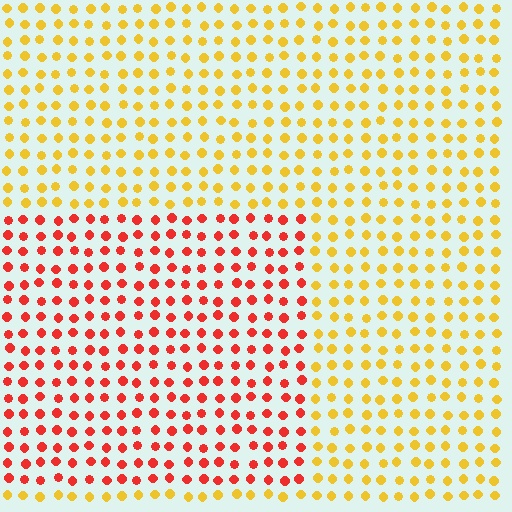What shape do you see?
I see a rectangle.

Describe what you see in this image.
The image is filled with small yellow elements in a uniform arrangement. A rectangle-shaped region is visible where the elements are tinted to a slightly different hue, forming a subtle color boundary.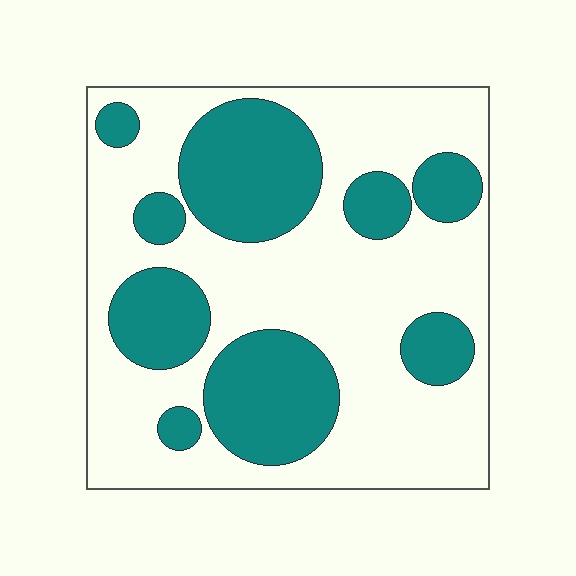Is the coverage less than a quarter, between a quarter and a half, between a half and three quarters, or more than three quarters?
Between a quarter and a half.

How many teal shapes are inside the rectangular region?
9.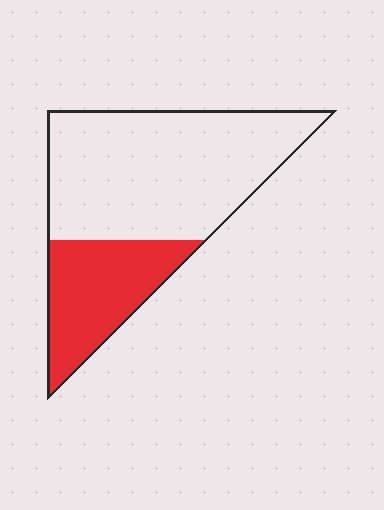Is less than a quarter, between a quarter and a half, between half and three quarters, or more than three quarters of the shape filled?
Between a quarter and a half.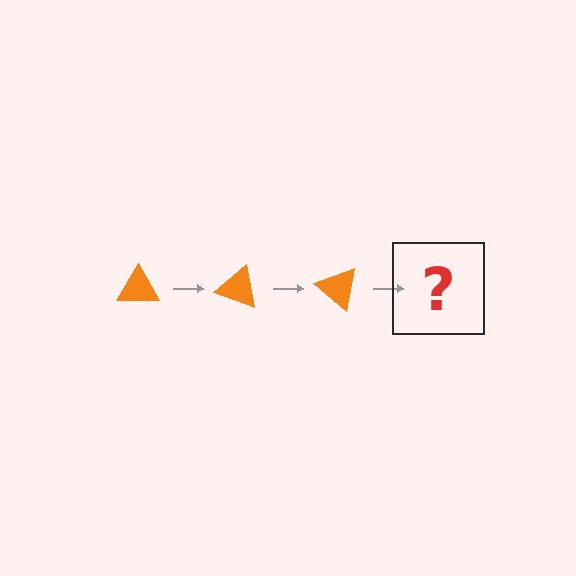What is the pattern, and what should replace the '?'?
The pattern is that the triangle rotates 20 degrees each step. The '?' should be an orange triangle rotated 60 degrees.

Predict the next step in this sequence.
The next step is an orange triangle rotated 60 degrees.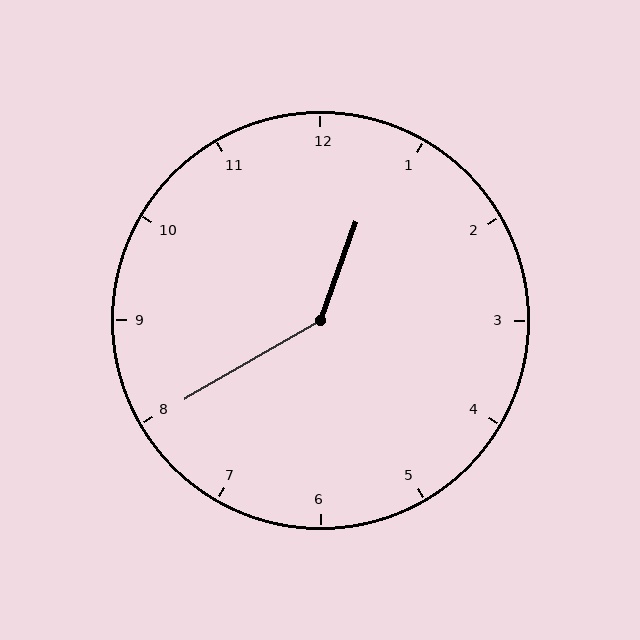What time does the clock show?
12:40.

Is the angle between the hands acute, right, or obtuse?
It is obtuse.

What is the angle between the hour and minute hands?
Approximately 140 degrees.